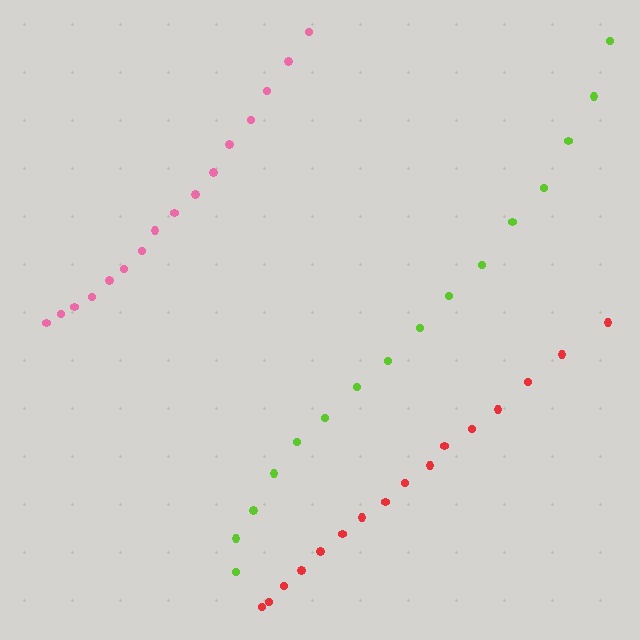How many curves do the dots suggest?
There are 3 distinct paths.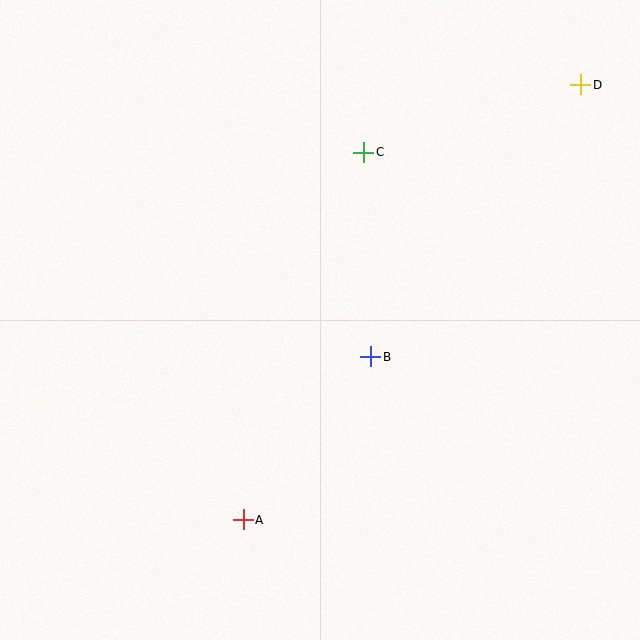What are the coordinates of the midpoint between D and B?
The midpoint between D and B is at (476, 221).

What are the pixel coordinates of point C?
Point C is at (364, 153).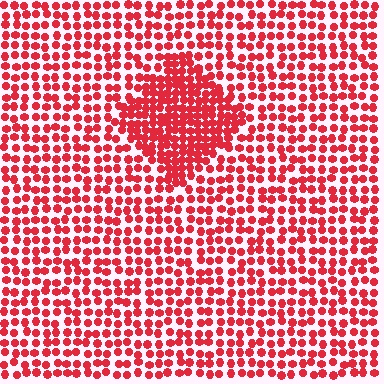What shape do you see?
I see a diamond.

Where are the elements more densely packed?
The elements are more densely packed inside the diamond boundary.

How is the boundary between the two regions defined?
The boundary is defined by a change in element density (approximately 1.9x ratio). All elements are the same color, size, and shape.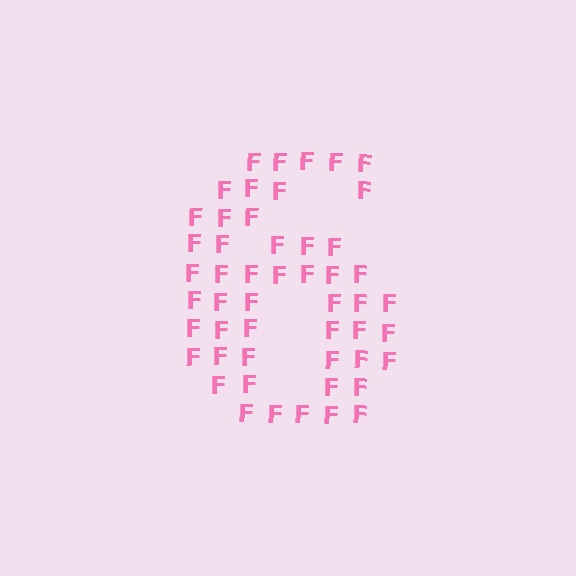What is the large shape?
The large shape is the digit 6.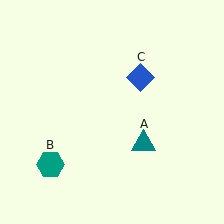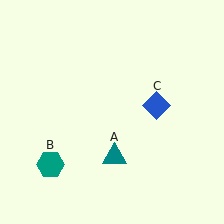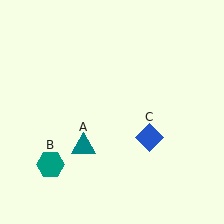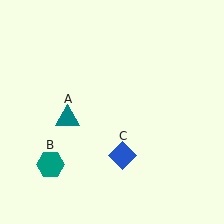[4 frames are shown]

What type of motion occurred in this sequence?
The teal triangle (object A), blue diamond (object C) rotated clockwise around the center of the scene.